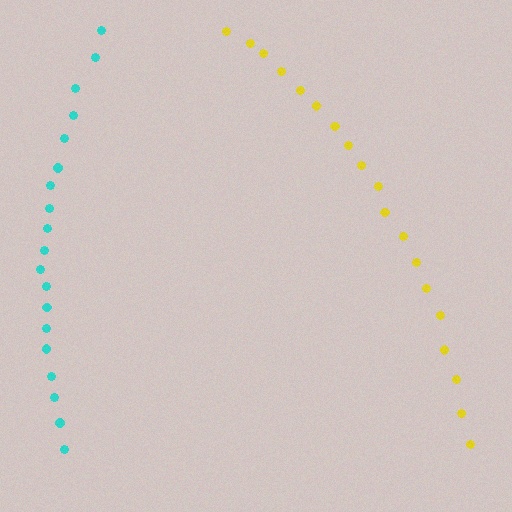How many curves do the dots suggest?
There are 2 distinct paths.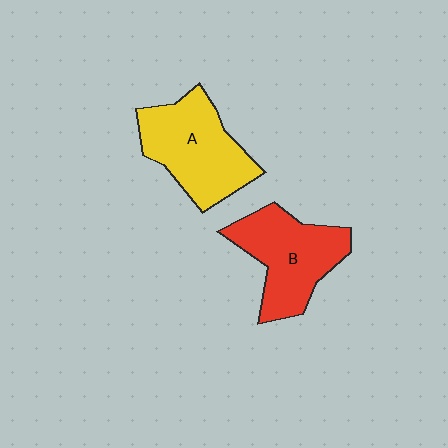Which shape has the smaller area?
Shape B (red).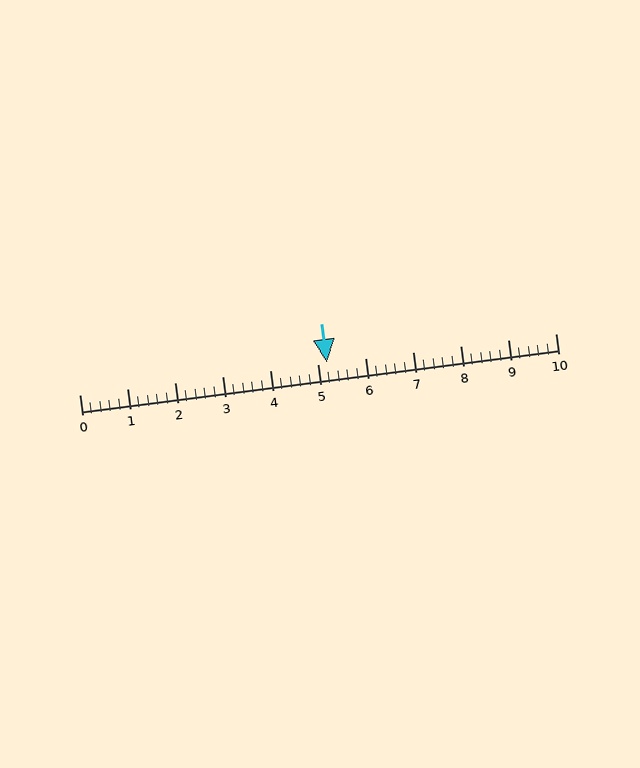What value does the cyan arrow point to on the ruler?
The cyan arrow points to approximately 5.2.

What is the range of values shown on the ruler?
The ruler shows values from 0 to 10.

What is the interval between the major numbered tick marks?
The major tick marks are spaced 1 units apart.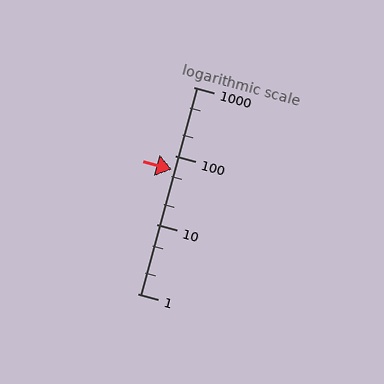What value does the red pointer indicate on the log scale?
The pointer indicates approximately 63.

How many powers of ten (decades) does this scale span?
The scale spans 3 decades, from 1 to 1000.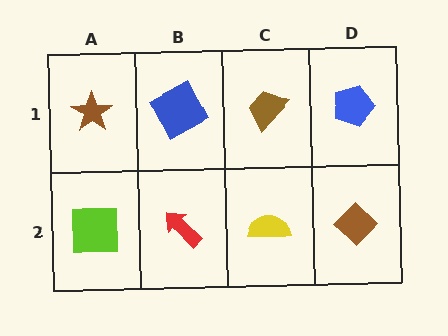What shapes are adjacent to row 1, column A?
A lime square (row 2, column A), a blue square (row 1, column B).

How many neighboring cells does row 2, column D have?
2.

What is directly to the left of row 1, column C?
A blue square.